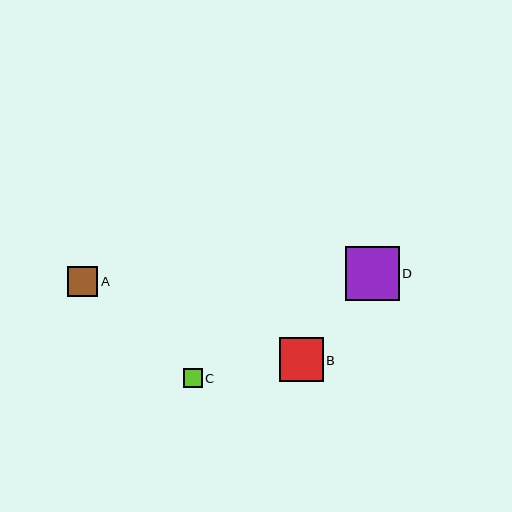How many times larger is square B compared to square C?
Square B is approximately 2.3 times the size of square C.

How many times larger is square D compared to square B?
Square D is approximately 1.2 times the size of square B.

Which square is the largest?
Square D is the largest with a size of approximately 54 pixels.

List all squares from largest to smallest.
From largest to smallest: D, B, A, C.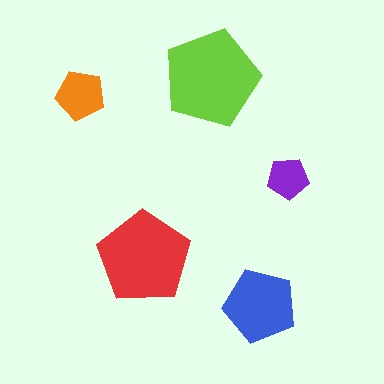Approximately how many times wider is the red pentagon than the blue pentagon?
About 1.5 times wider.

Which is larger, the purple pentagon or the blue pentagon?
The blue one.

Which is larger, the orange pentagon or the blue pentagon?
The blue one.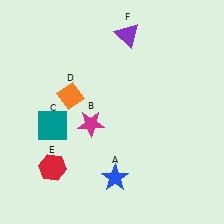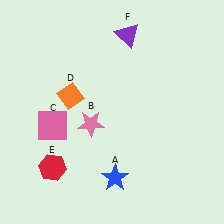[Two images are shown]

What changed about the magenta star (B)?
In Image 1, B is magenta. In Image 2, it changed to pink.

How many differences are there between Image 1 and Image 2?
There are 2 differences between the two images.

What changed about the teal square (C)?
In Image 1, C is teal. In Image 2, it changed to pink.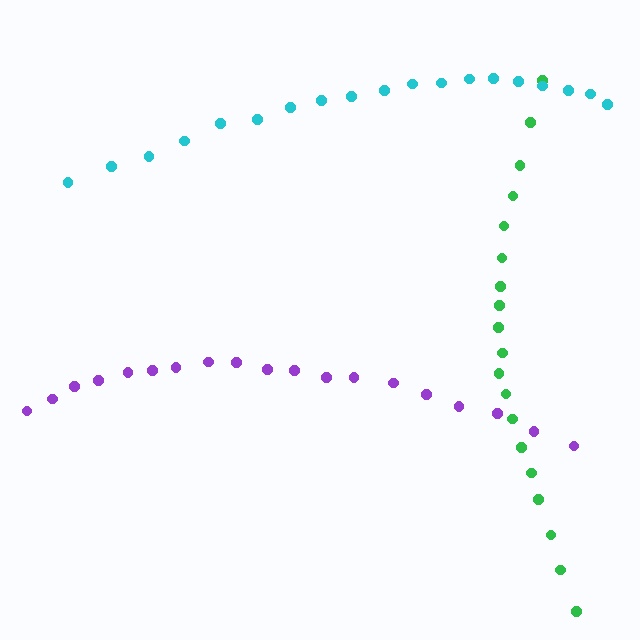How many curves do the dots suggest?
There are 3 distinct paths.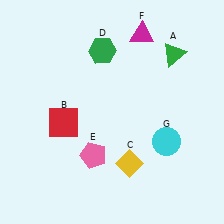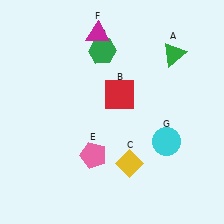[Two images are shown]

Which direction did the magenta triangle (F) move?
The magenta triangle (F) moved left.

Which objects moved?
The objects that moved are: the red square (B), the magenta triangle (F).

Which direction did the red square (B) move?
The red square (B) moved right.